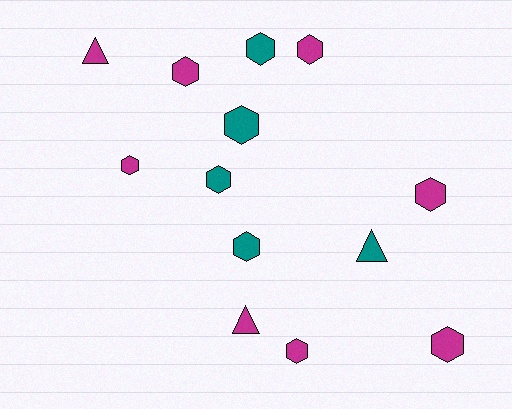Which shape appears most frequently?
Hexagon, with 10 objects.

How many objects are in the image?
There are 13 objects.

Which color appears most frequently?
Magenta, with 8 objects.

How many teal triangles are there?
There is 1 teal triangle.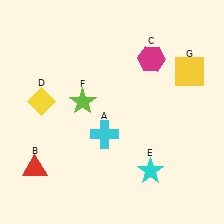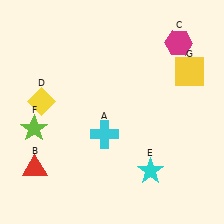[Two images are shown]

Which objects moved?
The objects that moved are: the magenta hexagon (C), the lime star (F).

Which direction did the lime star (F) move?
The lime star (F) moved left.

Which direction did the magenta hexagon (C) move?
The magenta hexagon (C) moved right.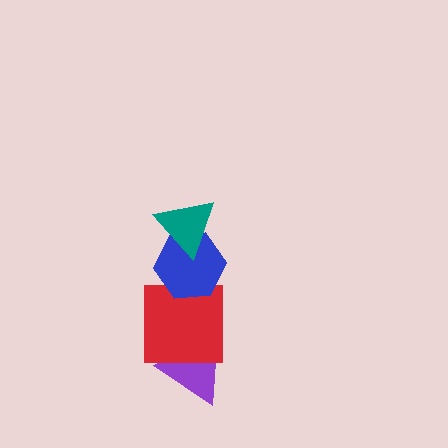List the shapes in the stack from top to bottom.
From top to bottom: the teal triangle, the blue hexagon, the red square, the purple triangle.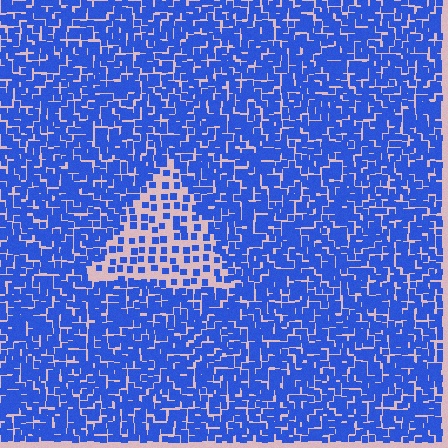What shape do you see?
I see a triangle.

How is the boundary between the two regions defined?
The boundary is defined by a change in element density (approximately 2.5x ratio). All elements are the same color, size, and shape.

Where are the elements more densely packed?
The elements are more densely packed outside the triangle boundary.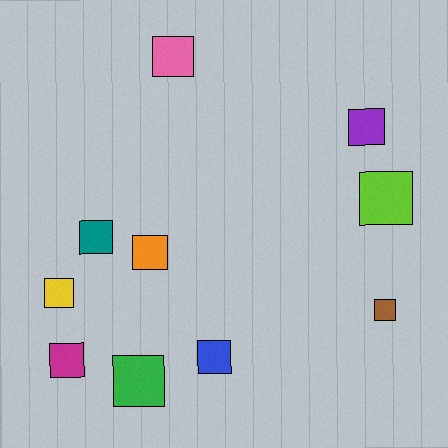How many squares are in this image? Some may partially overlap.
There are 10 squares.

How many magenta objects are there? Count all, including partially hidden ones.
There is 1 magenta object.